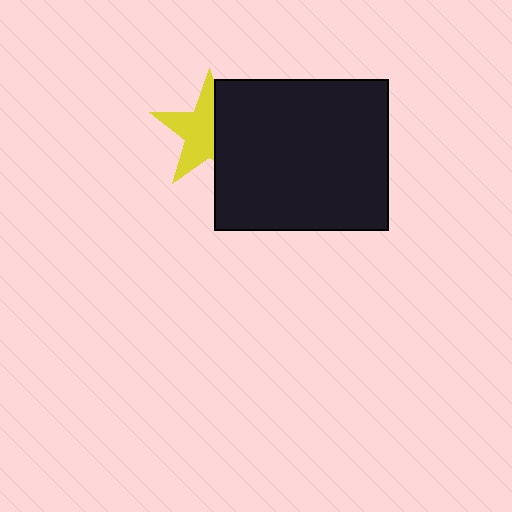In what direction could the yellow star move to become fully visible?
The yellow star could move left. That would shift it out from behind the black rectangle entirely.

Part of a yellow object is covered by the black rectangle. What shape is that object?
It is a star.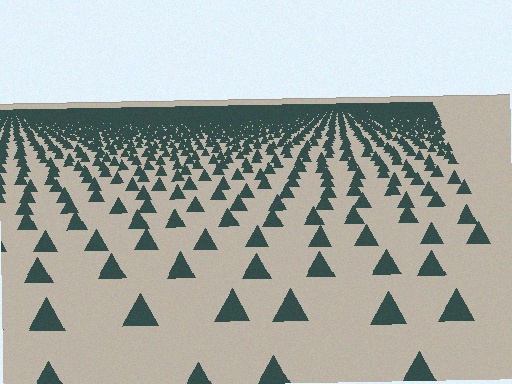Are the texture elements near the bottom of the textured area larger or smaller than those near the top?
Larger. Near the bottom, elements are closer to the viewer and appear at a bigger on-screen size.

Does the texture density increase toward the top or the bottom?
Density increases toward the top.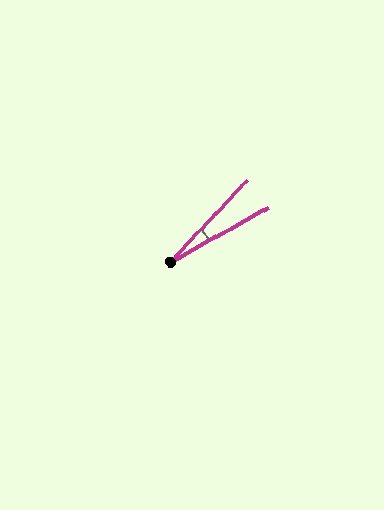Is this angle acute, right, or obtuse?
It is acute.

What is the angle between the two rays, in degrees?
Approximately 18 degrees.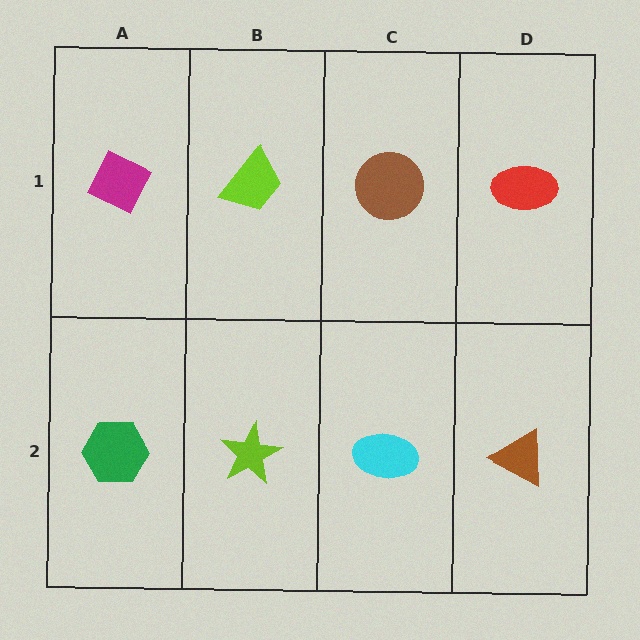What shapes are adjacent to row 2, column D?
A red ellipse (row 1, column D), a cyan ellipse (row 2, column C).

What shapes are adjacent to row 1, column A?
A green hexagon (row 2, column A), a lime trapezoid (row 1, column B).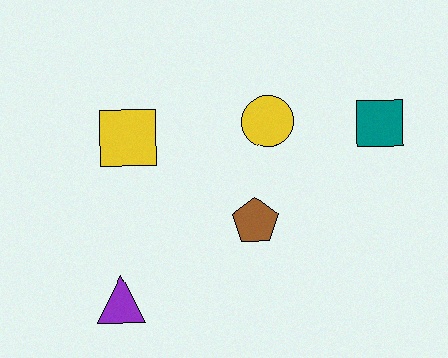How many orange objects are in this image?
There are no orange objects.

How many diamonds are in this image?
There are no diamonds.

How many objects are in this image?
There are 5 objects.